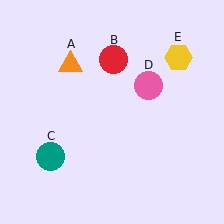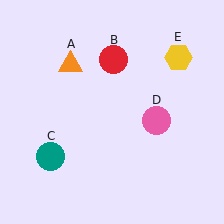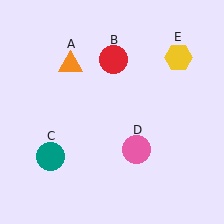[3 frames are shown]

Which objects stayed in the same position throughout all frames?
Orange triangle (object A) and red circle (object B) and teal circle (object C) and yellow hexagon (object E) remained stationary.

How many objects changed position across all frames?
1 object changed position: pink circle (object D).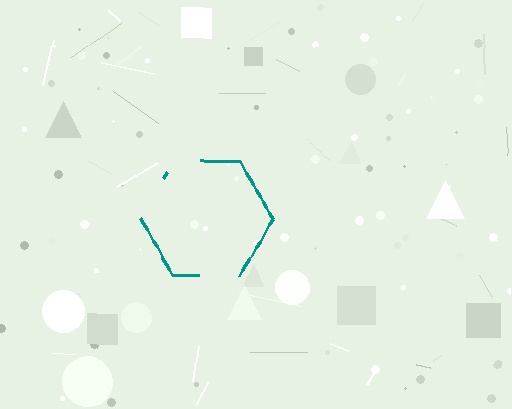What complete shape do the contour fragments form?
The contour fragments form a hexagon.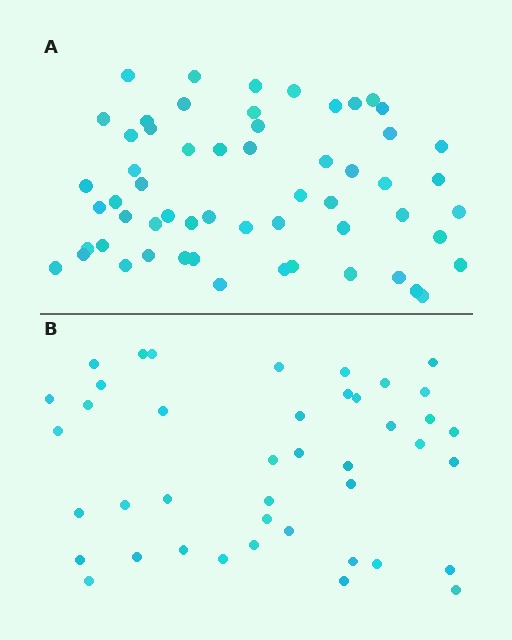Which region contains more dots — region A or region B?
Region A (the top region) has more dots.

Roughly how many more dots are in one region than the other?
Region A has approximately 15 more dots than region B.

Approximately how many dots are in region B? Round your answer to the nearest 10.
About 40 dots. (The exact count is 42, which rounds to 40.)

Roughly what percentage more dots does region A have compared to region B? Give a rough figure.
About 40% more.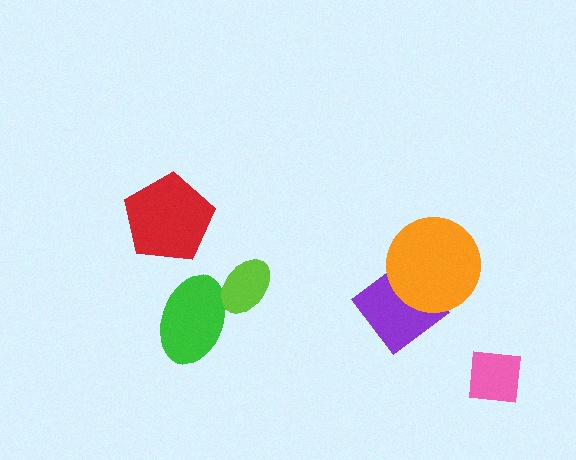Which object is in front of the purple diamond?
The orange circle is in front of the purple diamond.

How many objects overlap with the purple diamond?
1 object overlaps with the purple diamond.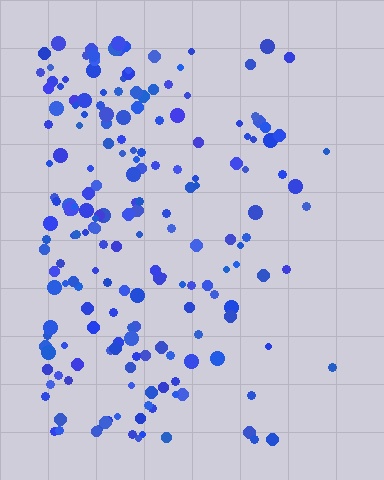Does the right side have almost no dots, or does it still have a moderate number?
Still a moderate number, just noticeably fewer than the left.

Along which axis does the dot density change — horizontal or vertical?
Horizontal.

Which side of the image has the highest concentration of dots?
The left.